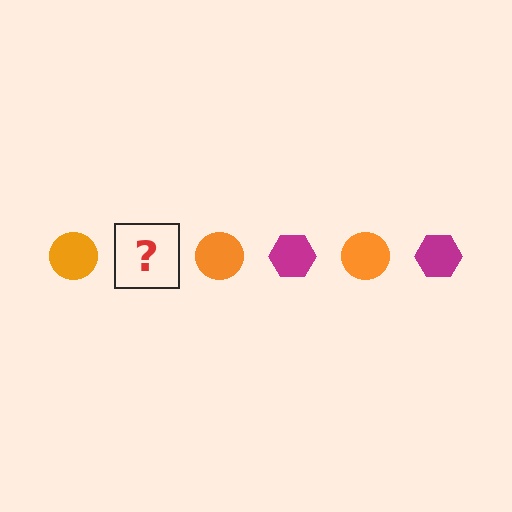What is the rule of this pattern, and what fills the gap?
The rule is that the pattern alternates between orange circle and magenta hexagon. The gap should be filled with a magenta hexagon.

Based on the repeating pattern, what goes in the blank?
The blank should be a magenta hexagon.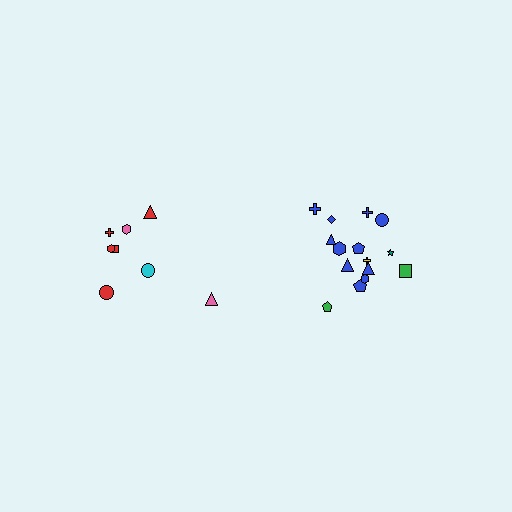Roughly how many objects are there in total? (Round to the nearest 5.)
Roughly 25 objects in total.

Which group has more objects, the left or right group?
The right group.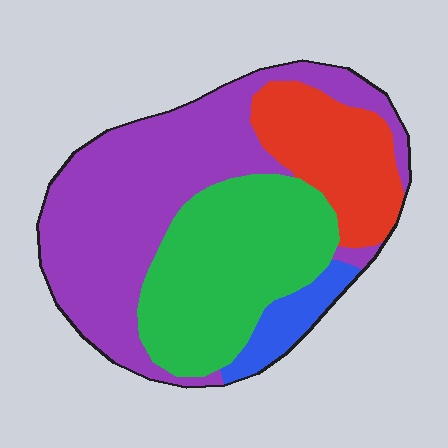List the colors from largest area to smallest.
From largest to smallest: purple, green, red, blue.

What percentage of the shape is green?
Green covers 31% of the shape.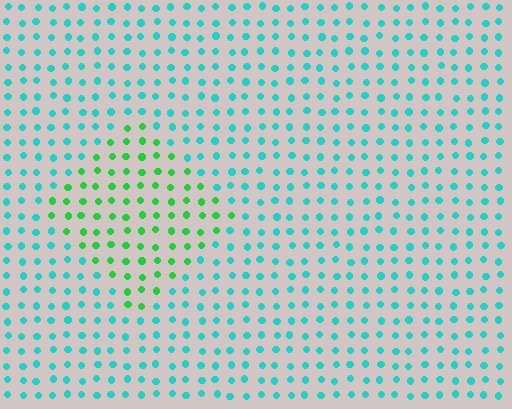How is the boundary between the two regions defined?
The boundary is defined purely by a slight shift in hue (about 48 degrees). Spacing, size, and orientation are identical on both sides.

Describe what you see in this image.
The image is filled with small cyan elements in a uniform arrangement. A diamond-shaped region is visible where the elements are tinted to a slightly different hue, forming a subtle color boundary.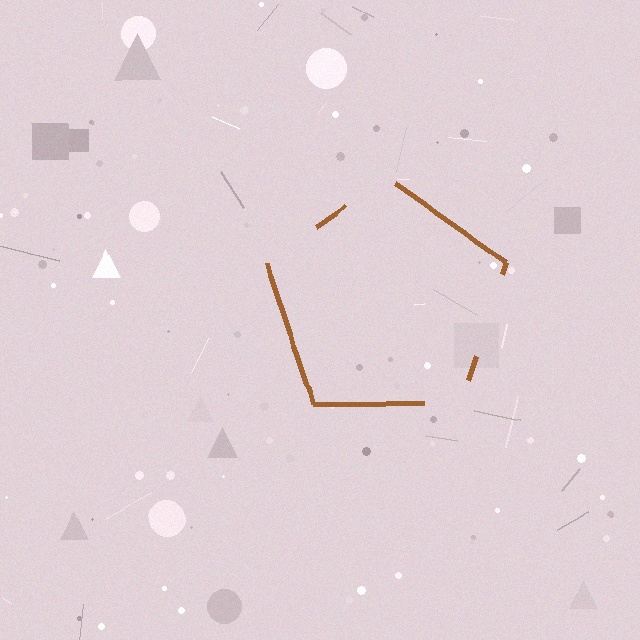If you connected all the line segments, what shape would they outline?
They would outline a pentagon.